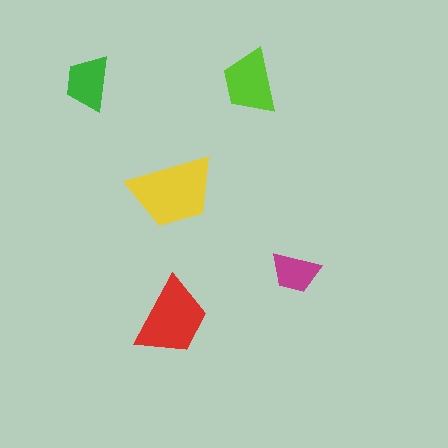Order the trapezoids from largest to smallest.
the yellow one, the red one, the lime one, the green one, the magenta one.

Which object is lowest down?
The red trapezoid is bottommost.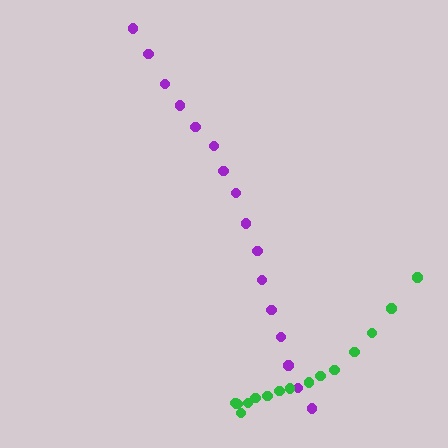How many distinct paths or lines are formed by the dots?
There are 2 distinct paths.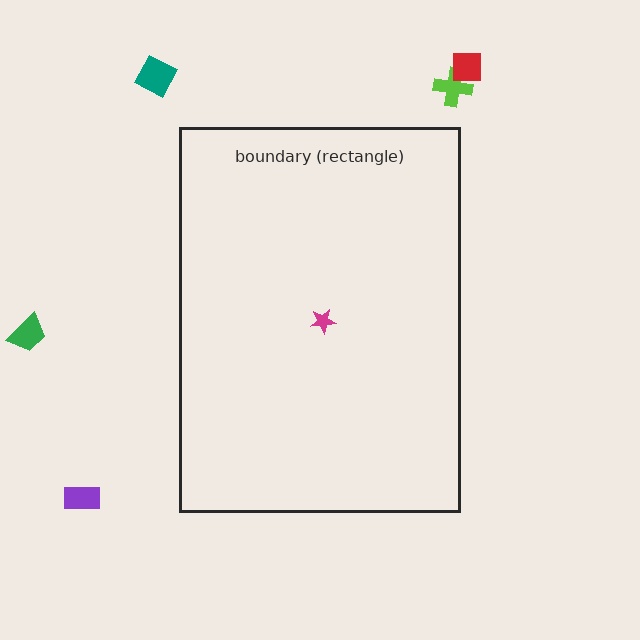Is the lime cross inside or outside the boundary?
Outside.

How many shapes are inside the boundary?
1 inside, 5 outside.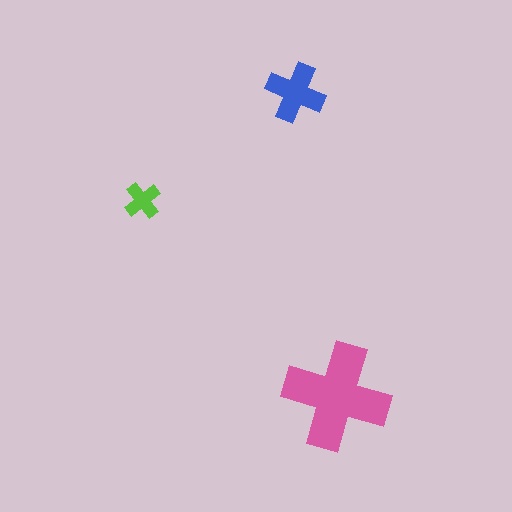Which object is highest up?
The blue cross is topmost.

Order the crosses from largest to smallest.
the pink one, the blue one, the lime one.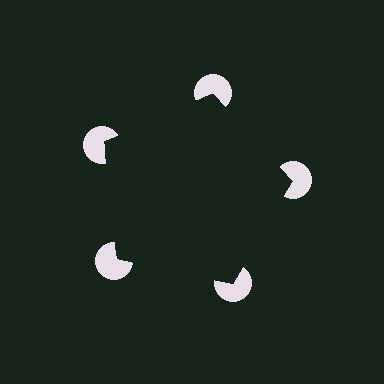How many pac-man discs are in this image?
There are 5 — one at each vertex of the illusory pentagon.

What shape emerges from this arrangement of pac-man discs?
An illusory pentagon — its edges are inferred from the aligned wedge cuts in the pac-man discs, not physically drawn.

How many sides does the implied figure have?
5 sides.